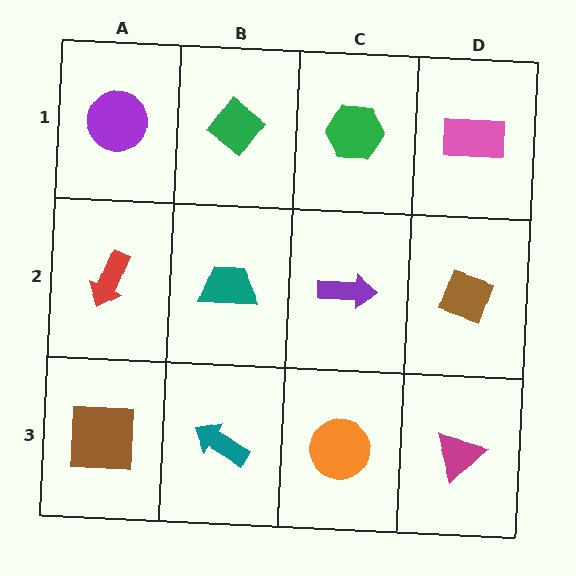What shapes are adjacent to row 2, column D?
A pink rectangle (row 1, column D), a magenta triangle (row 3, column D), a purple arrow (row 2, column C).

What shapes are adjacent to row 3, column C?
A purple arrow (row 2, column C), a teal arrow (row 3, column B), a magenta triangle (row 3, column D).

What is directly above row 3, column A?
A red arrow.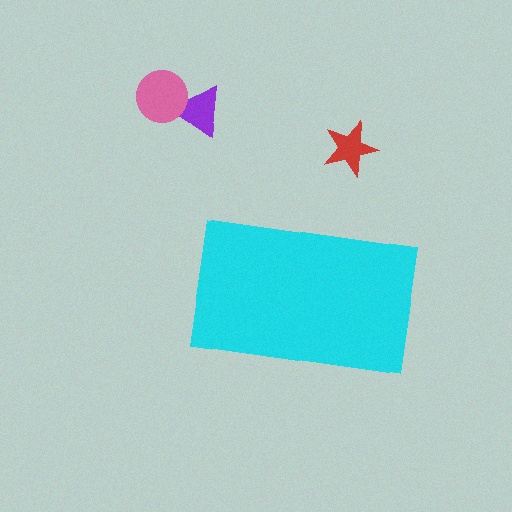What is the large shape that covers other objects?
A cyan rectangle.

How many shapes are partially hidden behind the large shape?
0 shapes are partially hidden.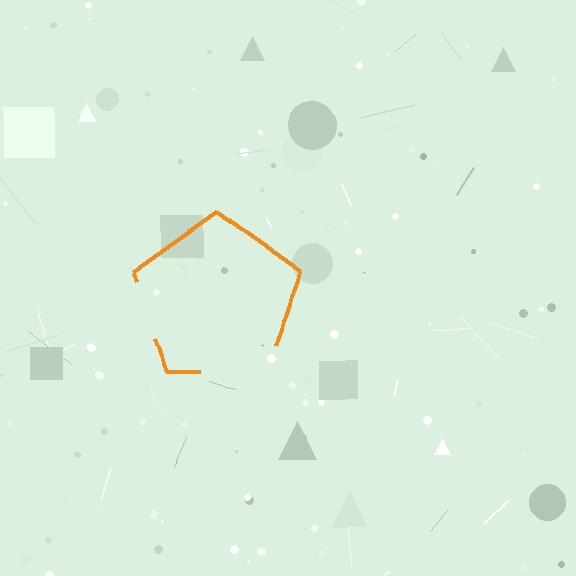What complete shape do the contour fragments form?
The contour fragments form a pentagon.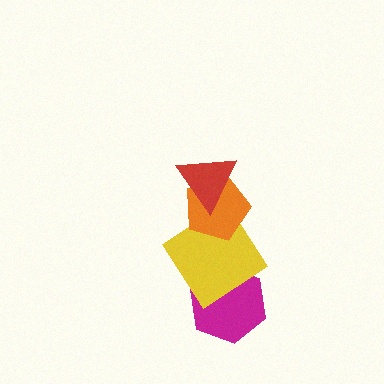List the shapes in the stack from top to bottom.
From top to bottom: the red triangle, the orange pentagon, the yellow diamond, the magenta hexagon.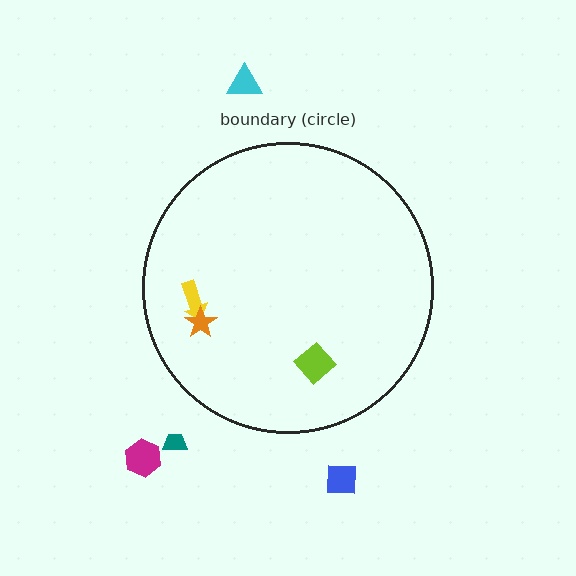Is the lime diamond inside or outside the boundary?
Inside.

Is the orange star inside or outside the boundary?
Inside.